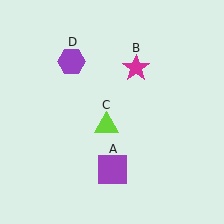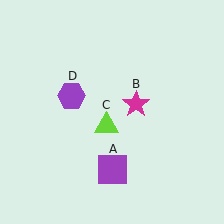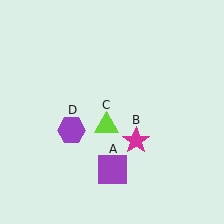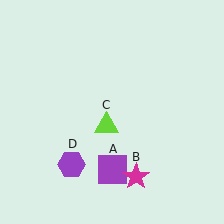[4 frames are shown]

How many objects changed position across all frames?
2 objects changed position: magenta star (object B), purple hexagon (object D).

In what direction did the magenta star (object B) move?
The magenta star (object B) moved down.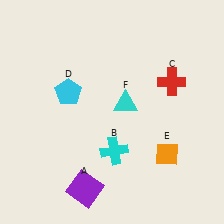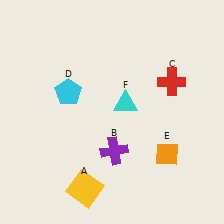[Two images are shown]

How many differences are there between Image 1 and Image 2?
There are 2 differences between the two images.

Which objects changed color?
A changed from purple to yellow. B changed from cyan to purple.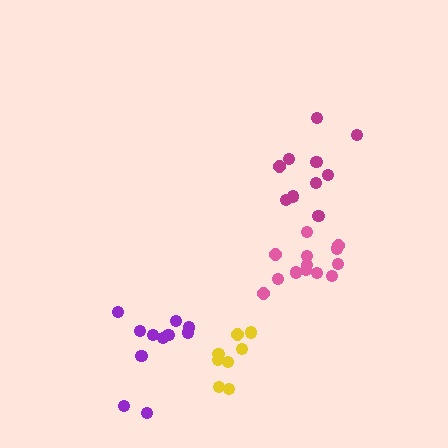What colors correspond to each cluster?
The clusters are colored: magenta, yellow, pink, purple.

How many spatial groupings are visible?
There are 4 spatial groupings.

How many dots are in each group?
Group 1: 10 dots, Group 2: 8 dots, Group 3: 13 dots, Group 4: 11 dots (42 total).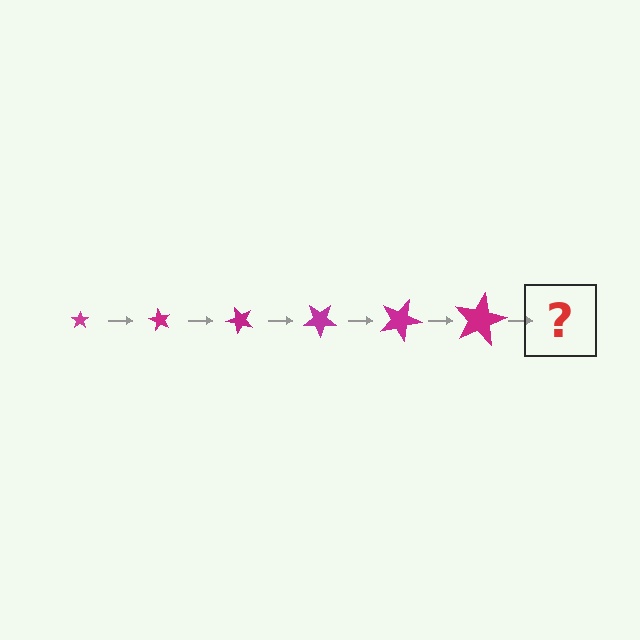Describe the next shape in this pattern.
It should be a star, larger than the previous one and rotated 360 degrees from the start.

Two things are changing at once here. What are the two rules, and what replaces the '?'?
The two rules are that the star grows larger each step and it rotates 60 degrees each step. The '?' should be a star, larger than the previous one and rotated 360 degrees from the start.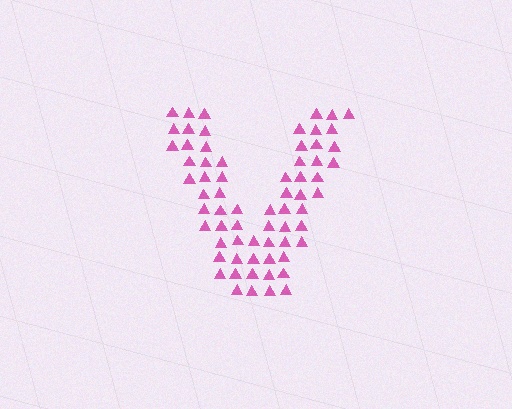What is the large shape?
The large shape is the letter V.